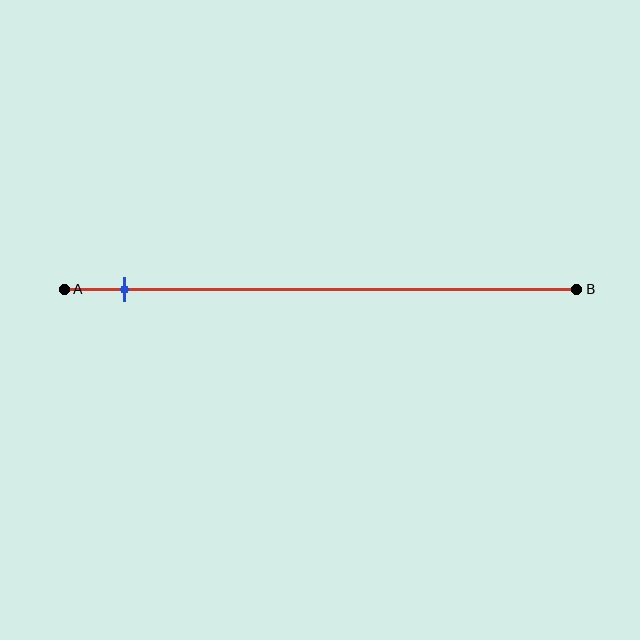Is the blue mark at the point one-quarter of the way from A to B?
No, the mark is at about 10% from A, not at the 25% one-quarter point.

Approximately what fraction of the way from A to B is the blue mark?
The blue mark is approximately 10% of the way from A to B.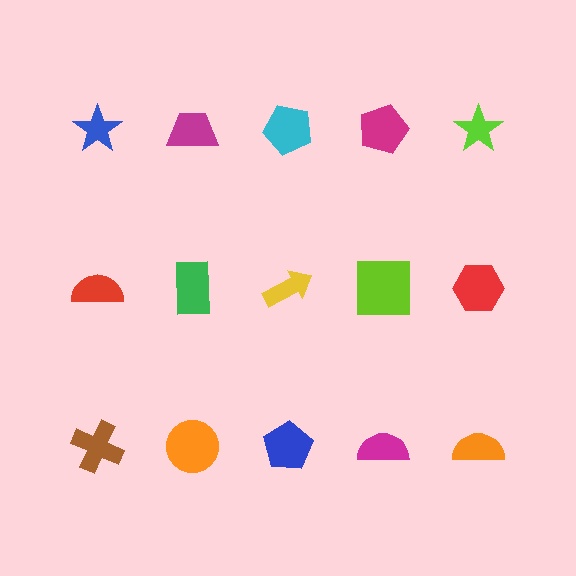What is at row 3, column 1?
A brown cross.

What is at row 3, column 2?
An orange circle.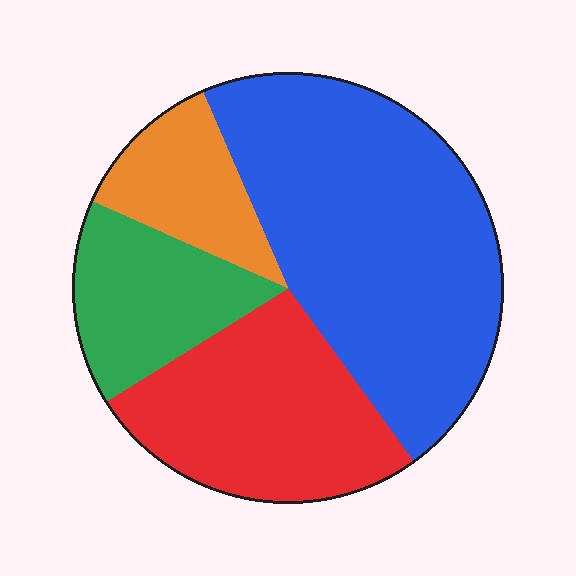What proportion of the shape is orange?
Orange covers around 10% of the shape.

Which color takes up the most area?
Blue, at roughly 45%.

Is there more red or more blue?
Blue.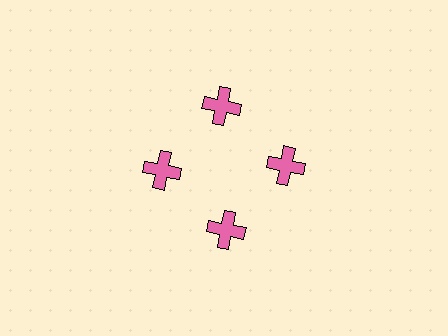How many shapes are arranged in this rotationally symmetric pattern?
There are 4 shapes, arranged in 4 groups of 1.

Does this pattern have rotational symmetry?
Yes, this pattern has 4-fold rotational symmetry. It looks the same after rotating 90 degrees around the center.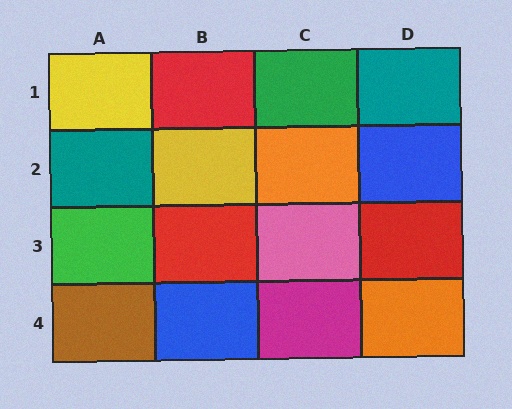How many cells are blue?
2 cells are blue.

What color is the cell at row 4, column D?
Orange.